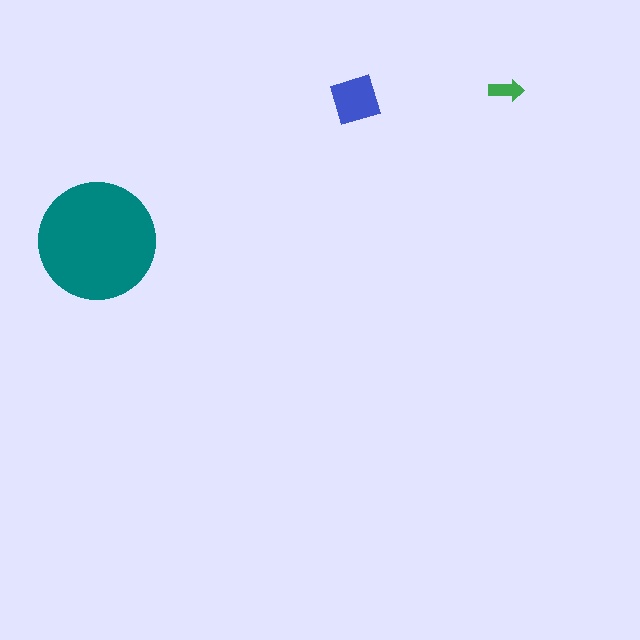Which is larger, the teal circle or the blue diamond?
The teal circle.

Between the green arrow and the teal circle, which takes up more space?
The teal circle.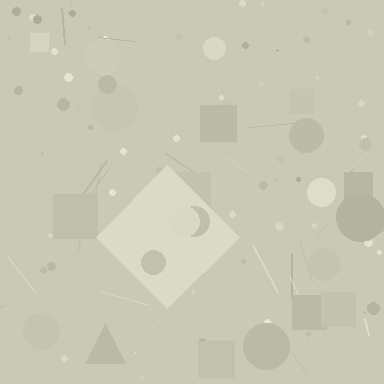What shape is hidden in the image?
A diamond is hidden in the image.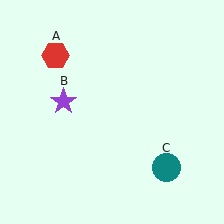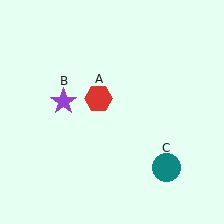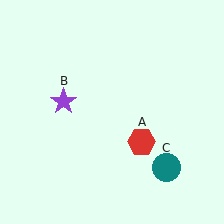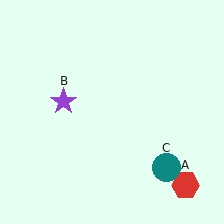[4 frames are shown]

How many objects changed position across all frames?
1 object changed position: red hexagon (object A).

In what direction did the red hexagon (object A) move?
The red hexagon (object A) moved down and to the right.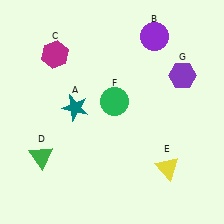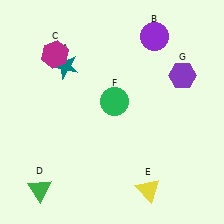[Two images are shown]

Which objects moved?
The objects that moved are: the teal star (A), the green triangle (D), the yellow triangle (E).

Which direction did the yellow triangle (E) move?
The yellow triangle (E) moved down.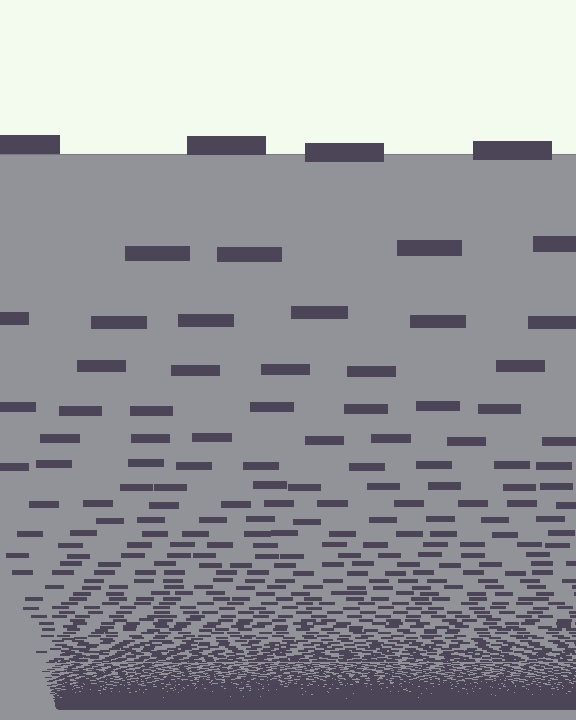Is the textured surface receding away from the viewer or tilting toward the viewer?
The surface appears to tilt toward the viewer. Texture elements get larger and sparser toward the top.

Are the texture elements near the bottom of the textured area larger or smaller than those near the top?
Smaller. The gradient is inverted — elements near the bottom are smaller and denser.